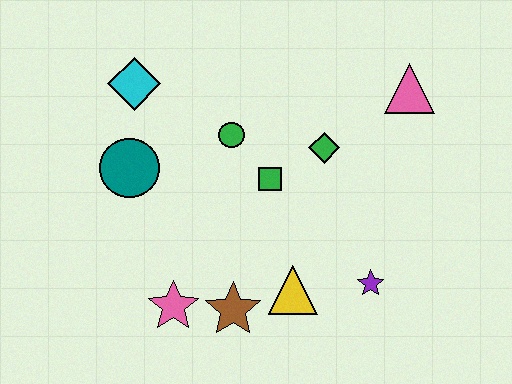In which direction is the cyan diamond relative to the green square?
The cyan diamond is to the left of the green square.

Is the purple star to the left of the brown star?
No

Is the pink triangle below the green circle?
No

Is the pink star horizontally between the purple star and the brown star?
No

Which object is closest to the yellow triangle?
The brown star is closest to the yellow triangle.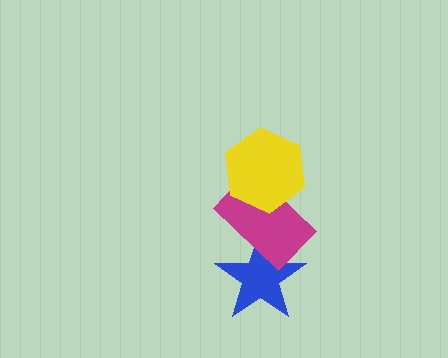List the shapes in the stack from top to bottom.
From top to bottom: the yellow hexagon, the magenta rectangle, the blue star.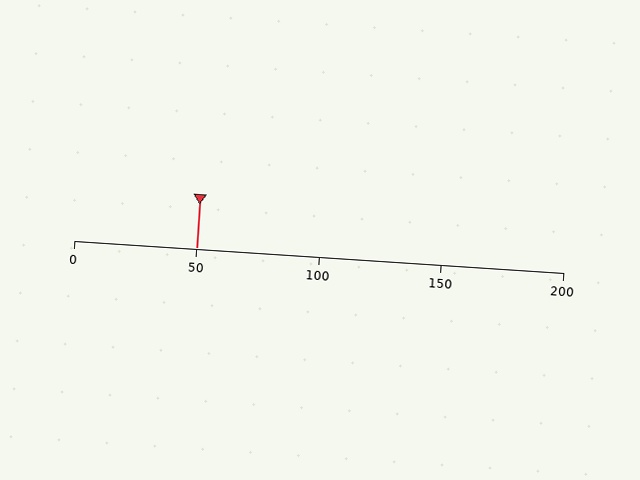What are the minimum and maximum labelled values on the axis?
The axis runs from 0 to 200.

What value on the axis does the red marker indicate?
The marker indicates approximately 50.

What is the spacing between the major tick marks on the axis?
The major ticks are spaced 50 apart.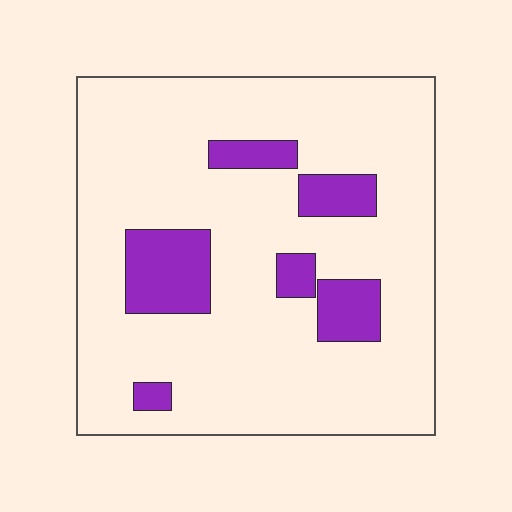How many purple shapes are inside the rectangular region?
6.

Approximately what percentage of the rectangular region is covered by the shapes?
Approximately 15%.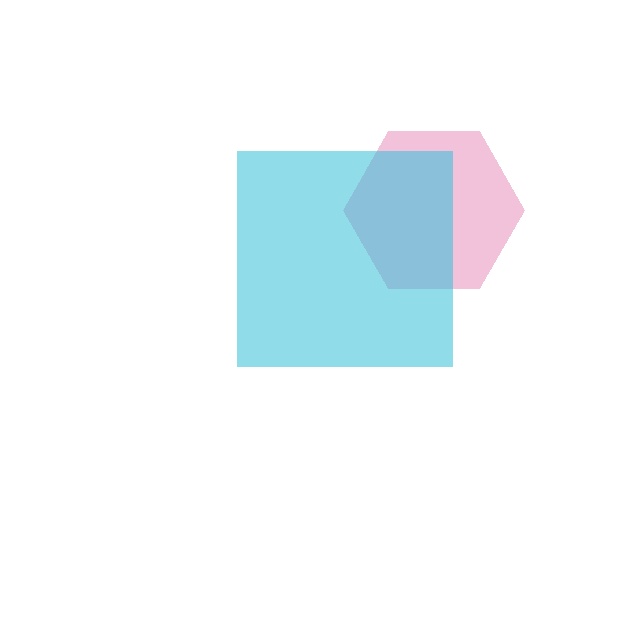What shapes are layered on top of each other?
The layered shapes are: a pink hexagon, a cyan square.